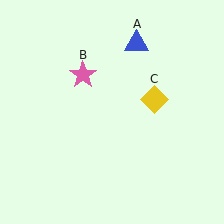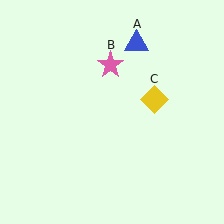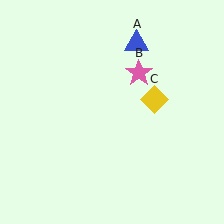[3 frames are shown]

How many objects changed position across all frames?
1 object changed position: pink star (object B).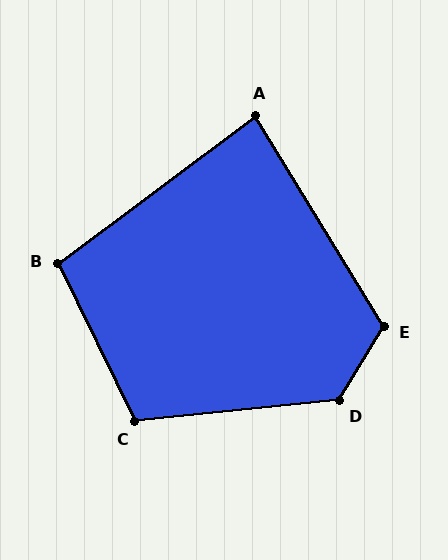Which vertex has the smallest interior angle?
A, at approximately 85 degrees.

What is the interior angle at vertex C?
Approximately 110 degrees (obtuse).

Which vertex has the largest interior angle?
D, at approximately 127 degrees.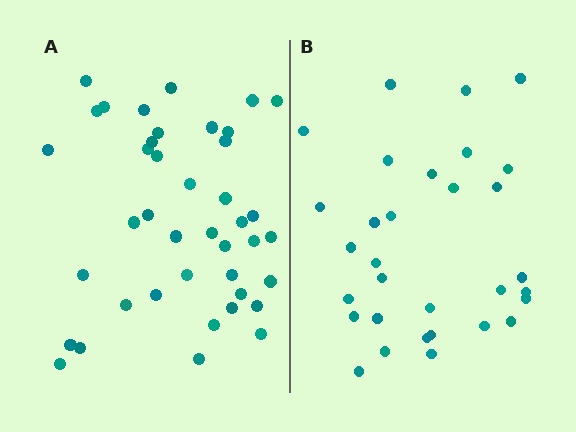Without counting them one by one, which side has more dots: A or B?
Region A (the left region) has more dots.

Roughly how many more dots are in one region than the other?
Region A has roughly 10 or so more dots than region B.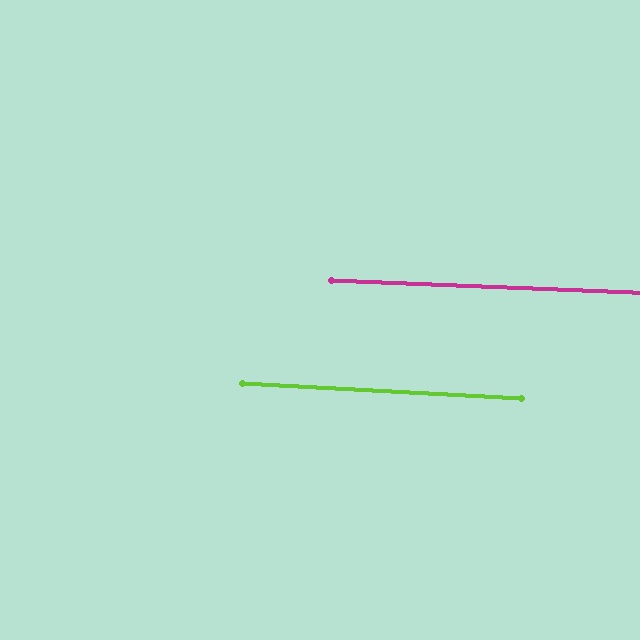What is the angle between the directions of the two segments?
Approximately 1 degree.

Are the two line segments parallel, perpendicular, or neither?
Parallel — their directions differ by only 0.9°.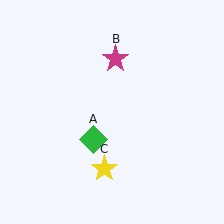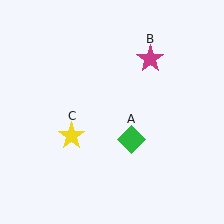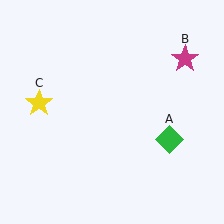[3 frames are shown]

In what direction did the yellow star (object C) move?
The yellow star (object C) moved up and to the left.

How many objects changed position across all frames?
3 objects changed position: green diamond (object A), magenta star (object B), yellow star (object C).